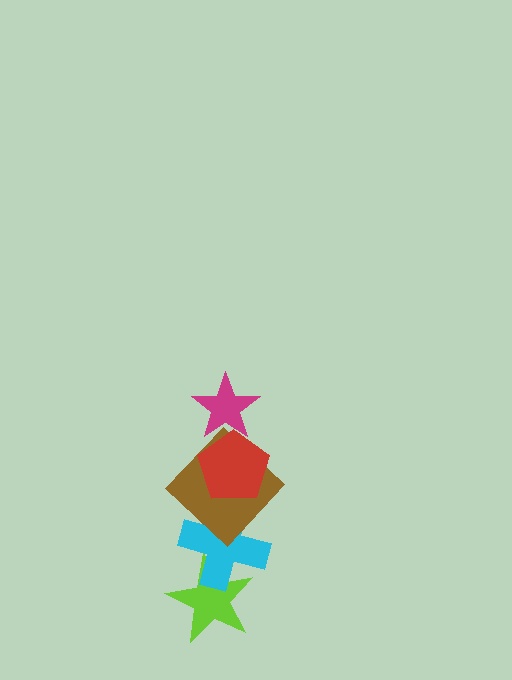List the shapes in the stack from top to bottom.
From top to bottom: the magenta star, the red pentagon, the brown diamond, the cyan cross, the lime star.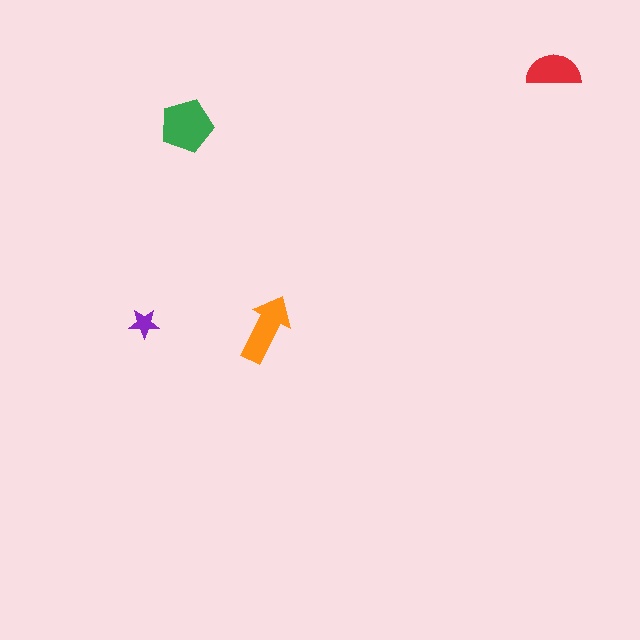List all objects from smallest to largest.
The purple star, the red semicircle, the orange arrow, the green pentagon.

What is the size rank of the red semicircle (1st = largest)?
3rd.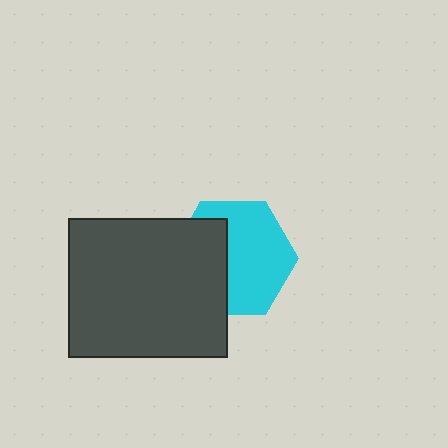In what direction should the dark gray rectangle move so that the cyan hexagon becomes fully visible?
The dark gray rectangle should move left. That is the shortest direction to clear the overlap and leave the cyan hexagon fully visible.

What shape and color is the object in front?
The object in front is a dark gray rectangle.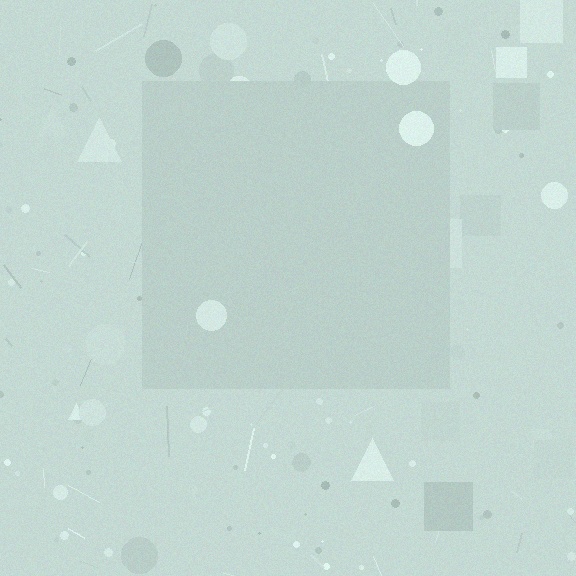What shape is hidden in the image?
A square is hidden in the image.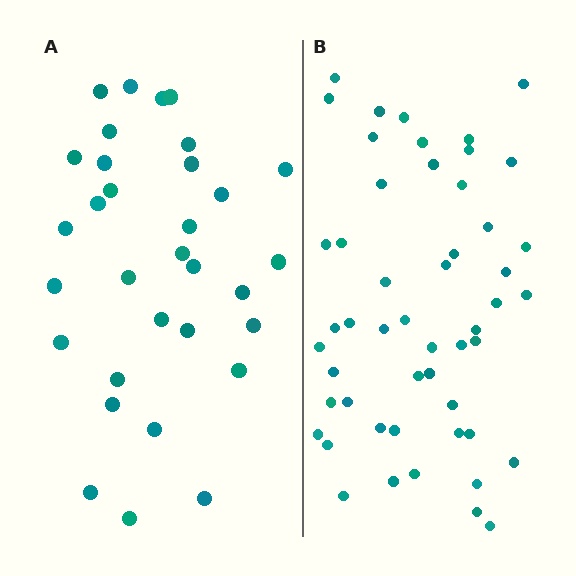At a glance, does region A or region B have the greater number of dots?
Region B (the right region) has more dots.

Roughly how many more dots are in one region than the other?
Region B has approximately 20 more dots than region A.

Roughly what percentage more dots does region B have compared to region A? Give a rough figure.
About 60% more.